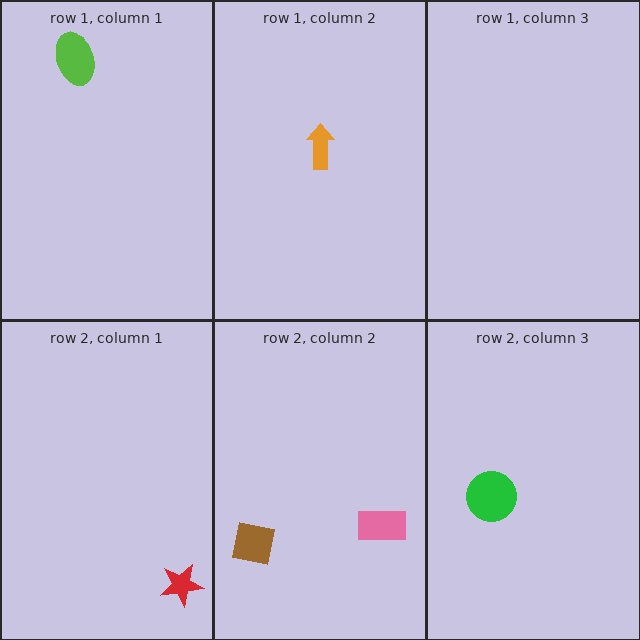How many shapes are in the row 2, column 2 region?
2.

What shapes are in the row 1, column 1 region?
The lime ellipse.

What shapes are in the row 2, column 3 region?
The green circle.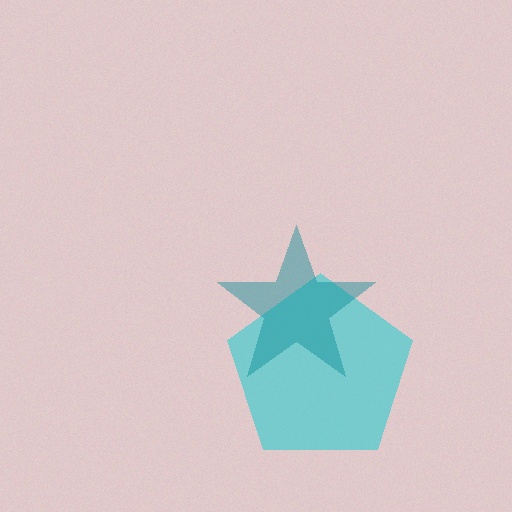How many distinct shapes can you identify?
There are 2 distinct shapes: a cyan pentagon, a teal star.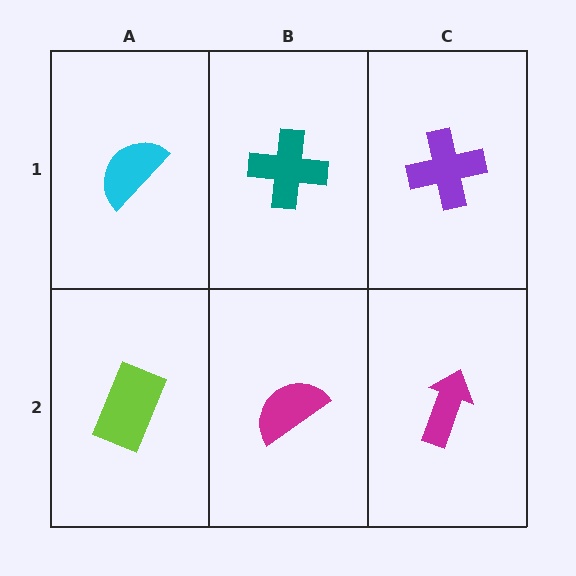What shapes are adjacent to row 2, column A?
A cyan semicircle (row 1, column A), a magenta semicircle (row 2, column B).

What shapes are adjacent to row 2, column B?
A teal cross (row 1, column B), a lime rectangle (row 2, column A), a magenta arrow (row 2, column C).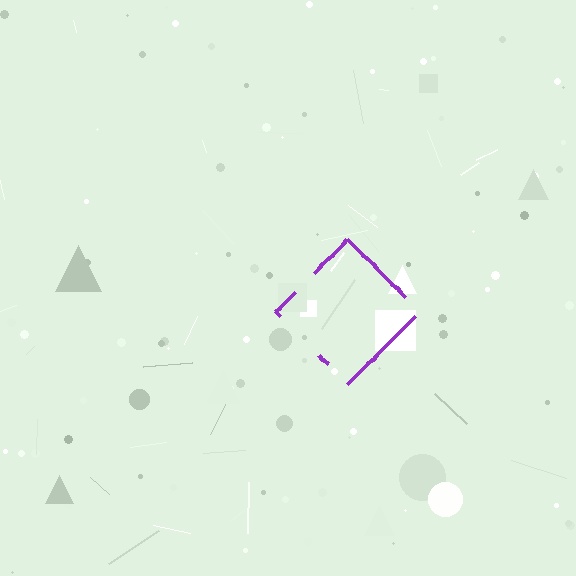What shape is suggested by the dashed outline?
The dashed outline suggests a diamond.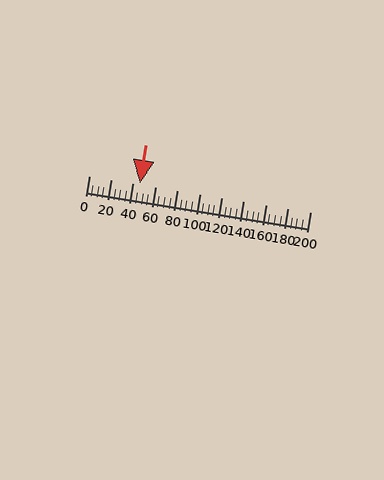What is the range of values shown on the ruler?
The ruler shows values from 0 to 200.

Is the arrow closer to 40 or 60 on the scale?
The arrow is closer to 40.